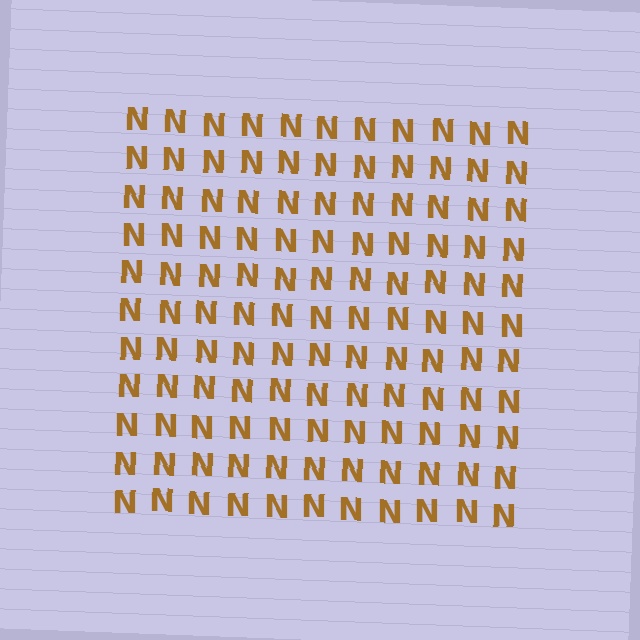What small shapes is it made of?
It is made of small letter N's.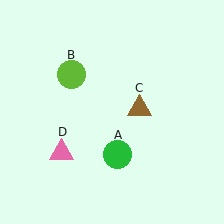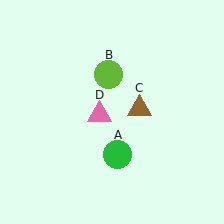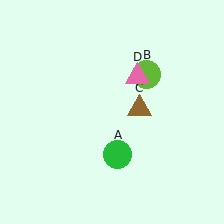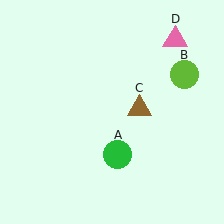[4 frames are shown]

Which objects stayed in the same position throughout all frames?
Green circle (object A) and brown triangle (object C) remained stationary.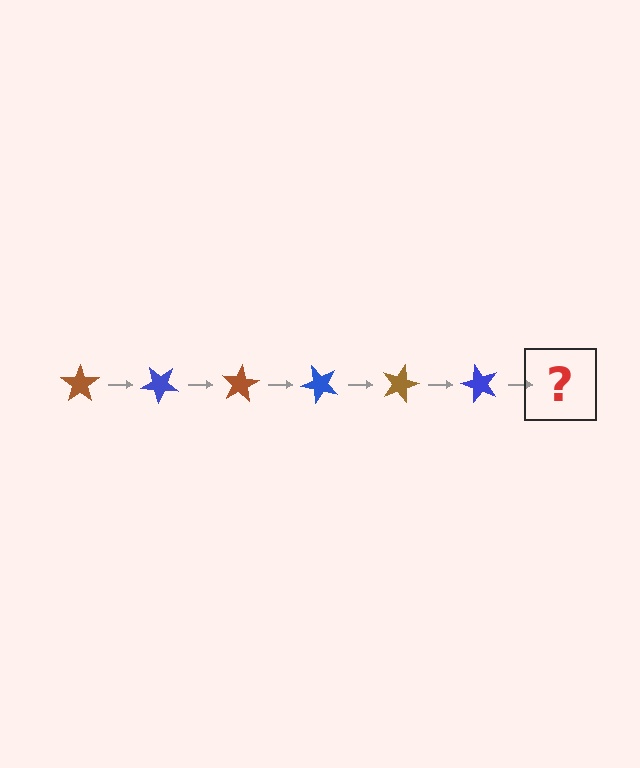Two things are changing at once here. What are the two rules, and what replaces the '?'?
The two rules are that it rotates 40 degrees each step and the color cycles through brown and blue. The '?' should be a brown star, rotated 240 degrees from the start.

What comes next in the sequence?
The next element should be a brown star, rotated 240 degrees from the start.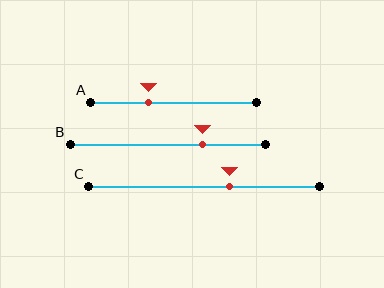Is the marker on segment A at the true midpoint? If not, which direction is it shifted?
No, the marker on segment A is shifted to the left by about 15% of the segment length.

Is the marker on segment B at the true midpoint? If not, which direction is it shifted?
No, the marker on segment B is shifted to the right by about 17% of the segment length.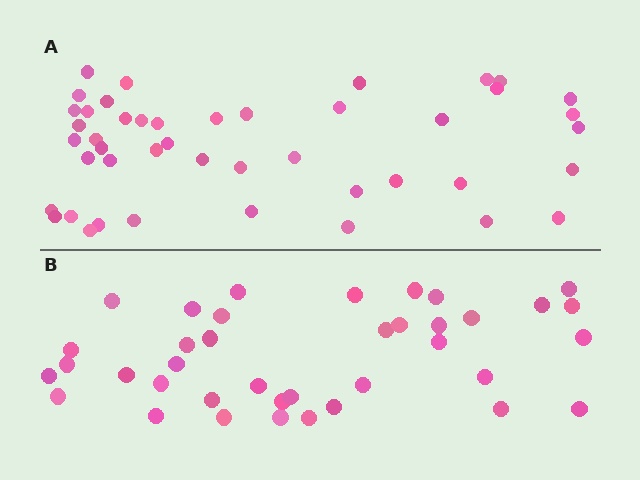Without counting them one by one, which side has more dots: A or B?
Region A (the top region) has more dots.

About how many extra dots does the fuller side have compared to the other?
Region A has roughly 8 or so more dots than region B.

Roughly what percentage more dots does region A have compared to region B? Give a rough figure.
About 20% more.